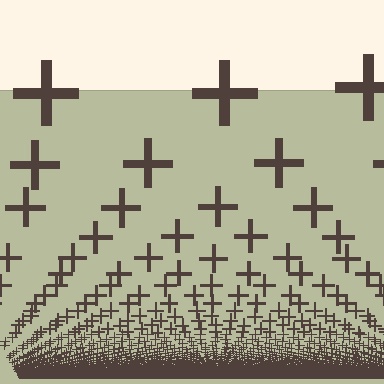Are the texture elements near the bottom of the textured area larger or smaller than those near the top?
Smaller. The gradient is inverted — elements near the bottom are smaller and denser.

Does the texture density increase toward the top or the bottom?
Density increases toward the bottom.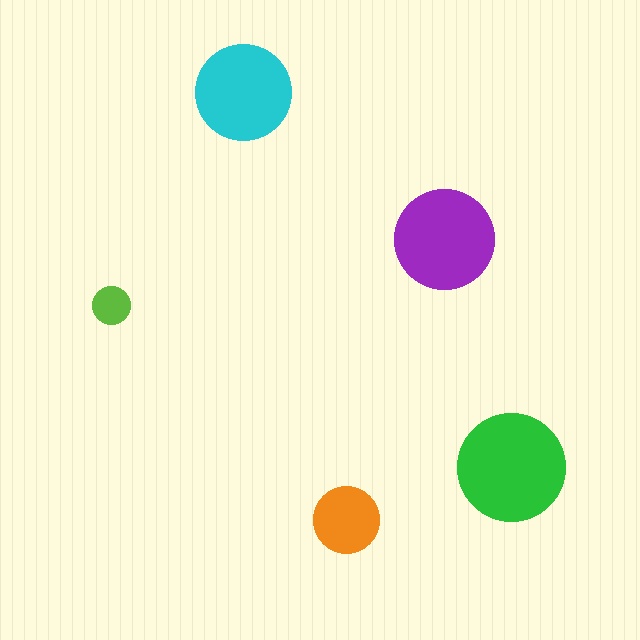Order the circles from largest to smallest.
the green one, the purple one, the cyan one, the orange one, the lime one.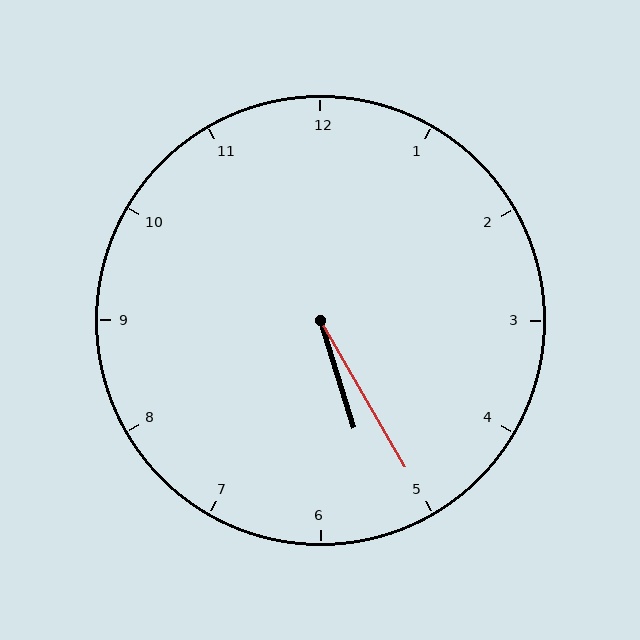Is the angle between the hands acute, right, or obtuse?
It is acute.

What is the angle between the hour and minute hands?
Approximately 12 degrees.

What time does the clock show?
5:25.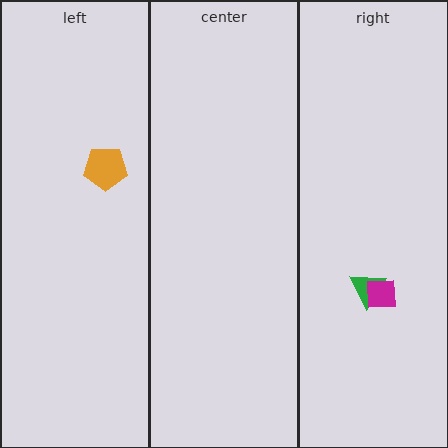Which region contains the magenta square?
The right region.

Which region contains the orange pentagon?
The left region.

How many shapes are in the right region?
2.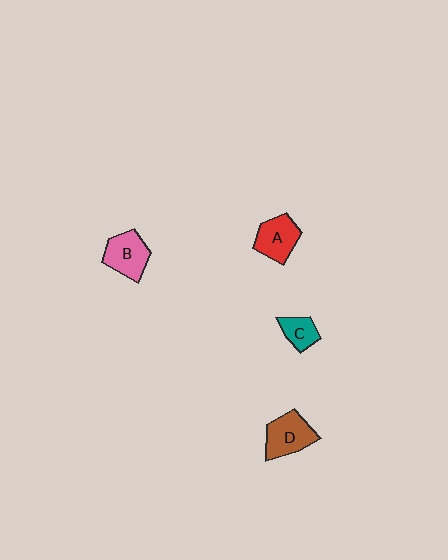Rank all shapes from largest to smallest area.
From largest to smallest: D (brown), B (pink), A (red), C (teal).